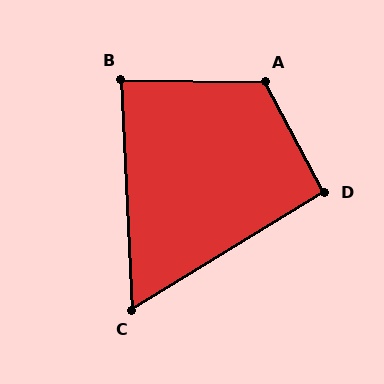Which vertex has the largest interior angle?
A, at approximately 119 degrees.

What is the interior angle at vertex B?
Approximately 87 degrees (approximately right).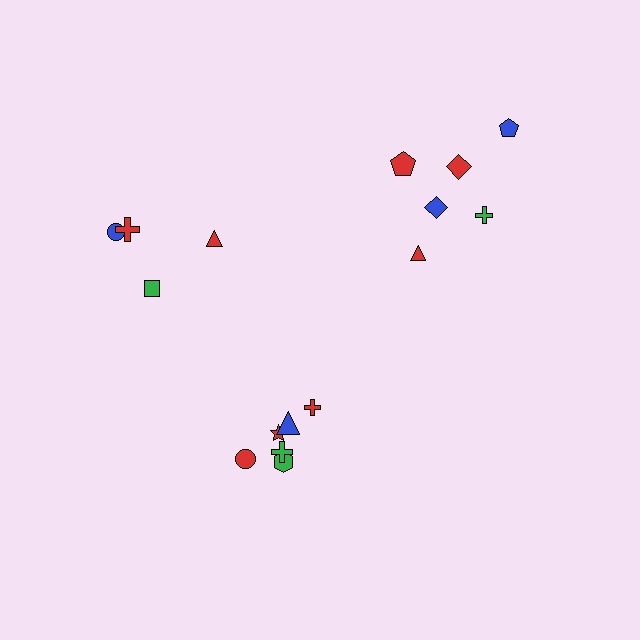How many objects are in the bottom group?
There are 6 objects.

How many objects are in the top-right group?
There are 6 objects.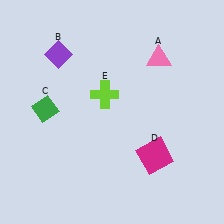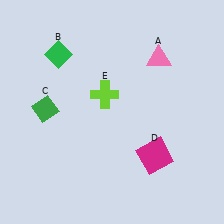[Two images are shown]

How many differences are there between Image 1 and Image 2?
There is 1 difference between the two images.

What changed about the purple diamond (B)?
In Image 1, B is purple. In Image 2, it changed to green.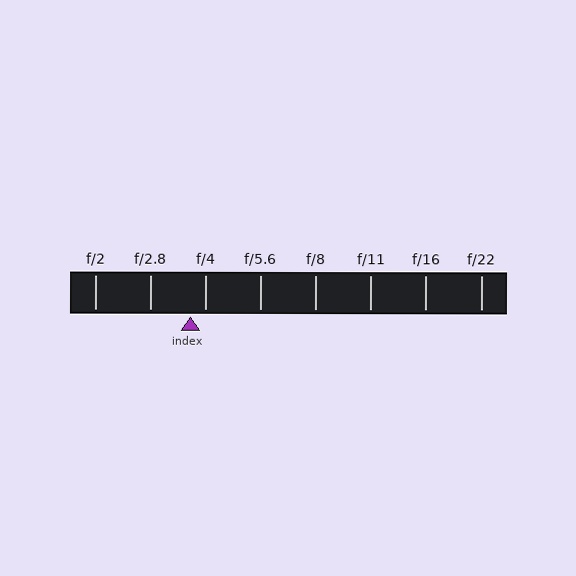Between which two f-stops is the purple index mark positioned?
The index mark is between f/2.8 and f/4.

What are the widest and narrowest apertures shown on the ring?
The widest aperture shown is f/2 and the narrowest is f/22.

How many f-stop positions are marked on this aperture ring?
There are 8 f-stop positions marked.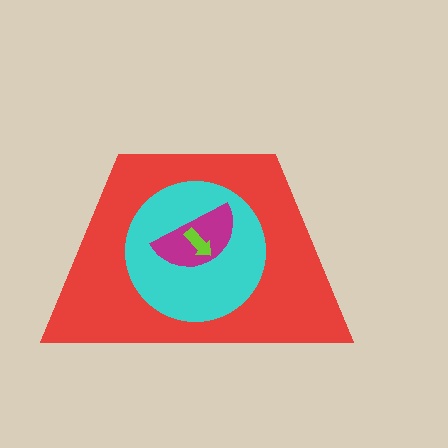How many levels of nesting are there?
4.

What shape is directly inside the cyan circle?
The magenta semicircle.